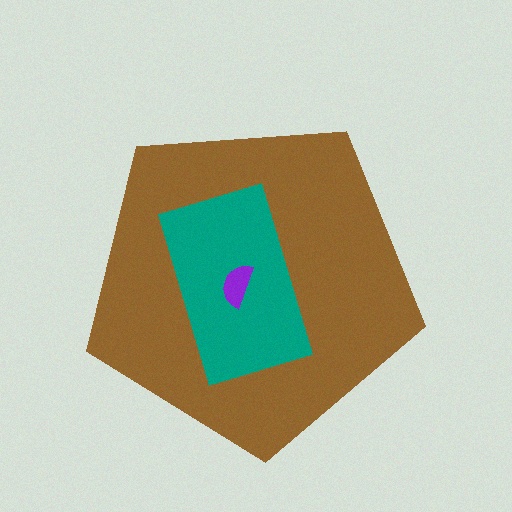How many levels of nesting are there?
3.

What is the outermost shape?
The brown pentagon.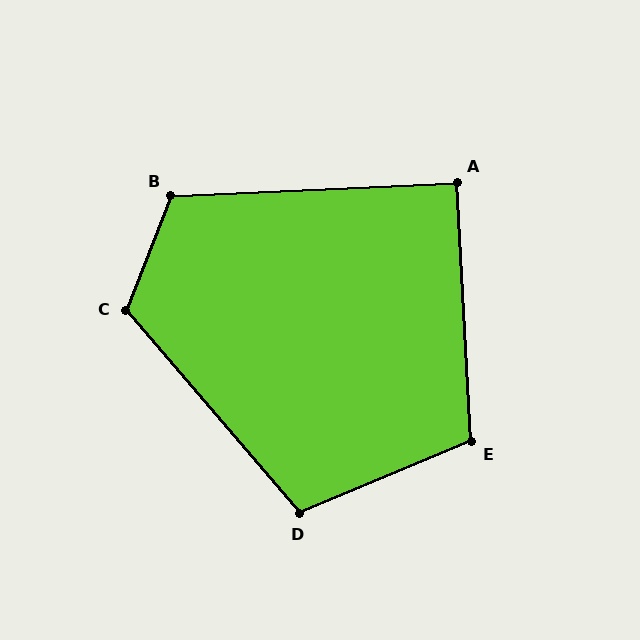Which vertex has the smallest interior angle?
A, at approximately 90 degrees.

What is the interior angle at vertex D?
Approximately 108 degrees (obtuse).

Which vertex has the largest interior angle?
C, at approximately 118 degrees.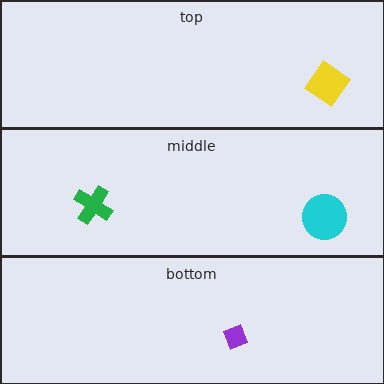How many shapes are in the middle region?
2.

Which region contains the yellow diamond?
The top region.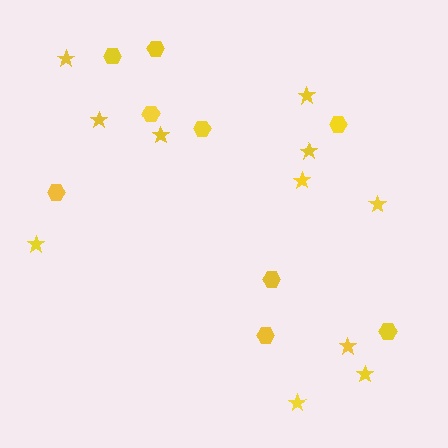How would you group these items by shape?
There are 2 groups: one group of hexagons (9) and one group of stars (11).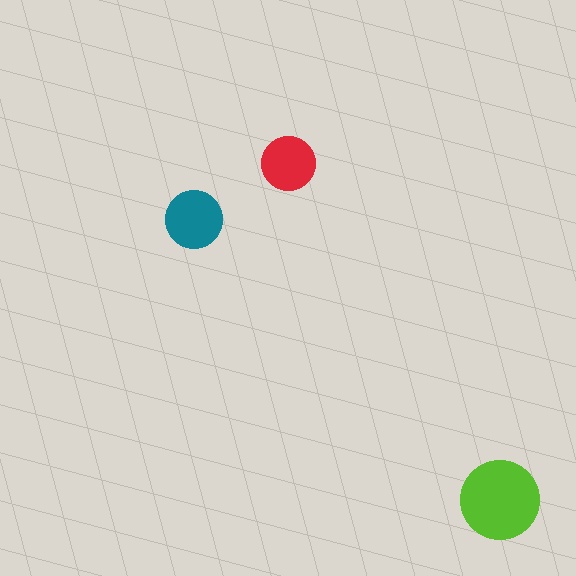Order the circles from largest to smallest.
the lime one, the teal one, the red one.